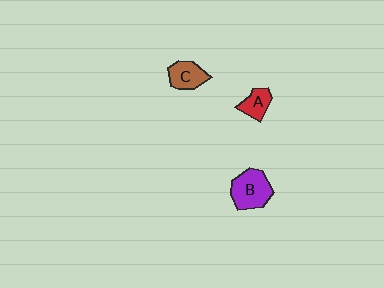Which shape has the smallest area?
Shape A (red).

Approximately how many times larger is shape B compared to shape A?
Approximately 1.9 times.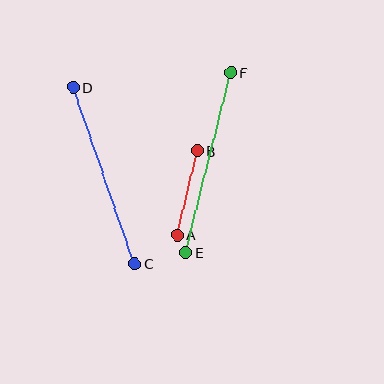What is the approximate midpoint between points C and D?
The midpoint is at approximately (104, 176) pixels.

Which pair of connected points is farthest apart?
Points C and D are farthest apart.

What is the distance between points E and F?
The distance is approximately 186 pixels.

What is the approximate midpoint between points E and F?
The midpoint is at approximately (208, 163) pixels.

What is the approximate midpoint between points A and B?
The midpoint is at approximately (187, 193) pixels.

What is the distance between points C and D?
The distance is approximately 187 pixels.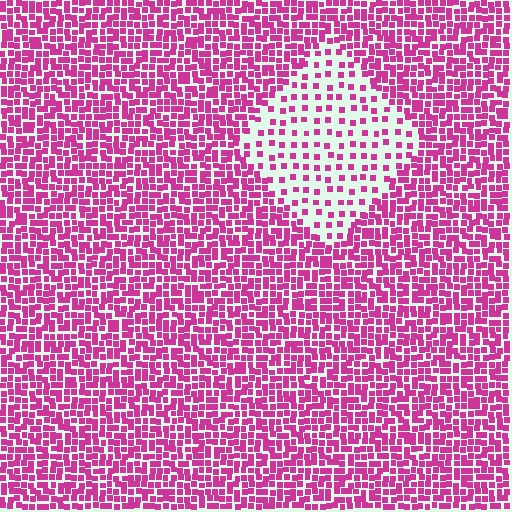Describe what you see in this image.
The image contains small magenta elements arranged at two different densities. A diamond-shaped region is visible where the elements are less densely packed than the surrounding area.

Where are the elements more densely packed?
The elements are more densely packed outside the diamond boundary.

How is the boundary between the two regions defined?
The boundary is defined by a change in element density (approximately 2.7x ratio). All elements are the same color, size, and shape.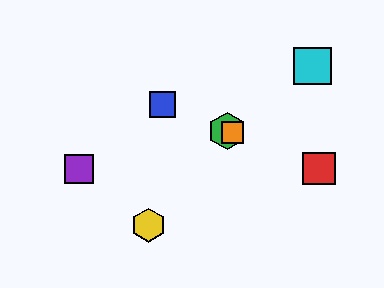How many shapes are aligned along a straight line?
4 shapes (the red square, the blue square, the green hexagon, the orange square) are aligned along a straight line.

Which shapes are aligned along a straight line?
The red square, the blue square, the green hexagon, the orange square are aligned along a straight line.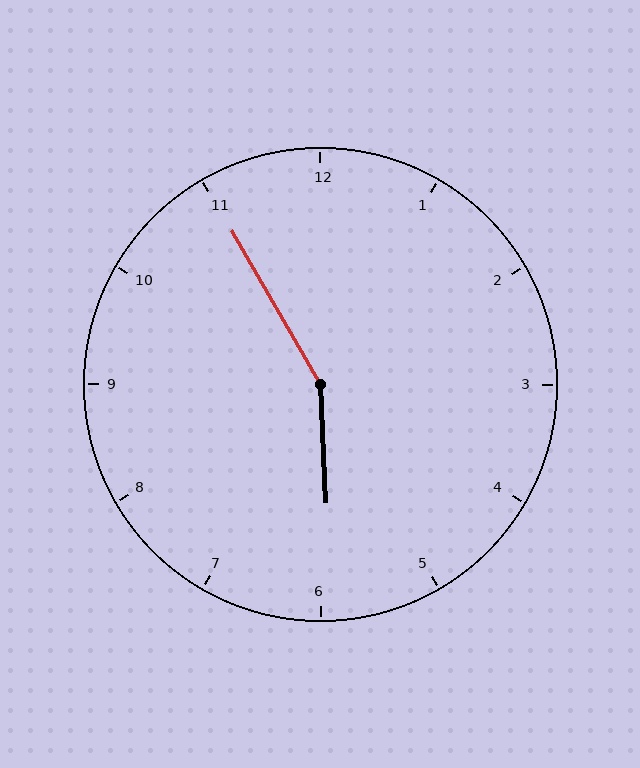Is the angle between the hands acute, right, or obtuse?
It is obtuse.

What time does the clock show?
5:55.